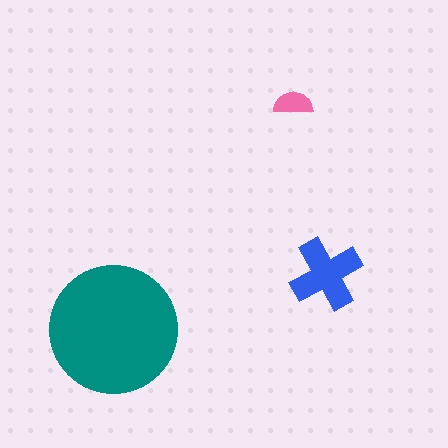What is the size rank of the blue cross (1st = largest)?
2nd.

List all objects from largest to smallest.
The teal circle, the blue cross, the pink semicircle.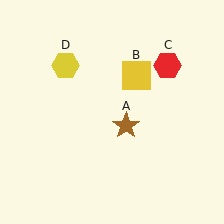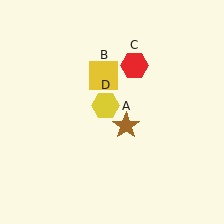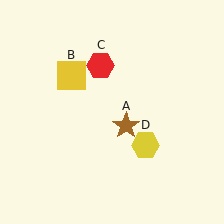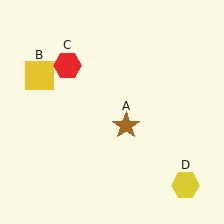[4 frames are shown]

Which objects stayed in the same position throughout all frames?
Brown star (object A) remained stationary.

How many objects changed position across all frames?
3 objects changed position: yellow square (object B), red hexagon (object C), yellow hexagon (object D).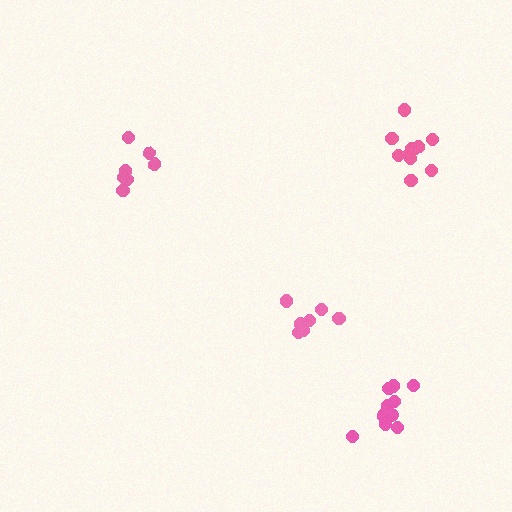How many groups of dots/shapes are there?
There are 4 groups.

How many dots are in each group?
Group 1: 11 dots, Group 2: 7 dots, Group 3: 7 dots, Group 4: 12 dots (37 total).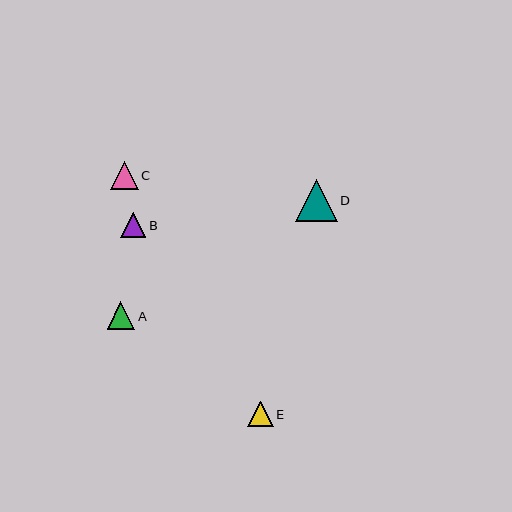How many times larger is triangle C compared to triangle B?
Triangle C is approximately 1.1 times the size of triangle B.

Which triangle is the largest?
Triangle D is the largest with a size of approximately 42 pixels.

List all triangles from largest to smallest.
From largest to smallest: D, C, A, E, B.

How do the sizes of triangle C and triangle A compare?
Triangle C and triangle A are approximately the same size.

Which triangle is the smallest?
Triangle B is the smallest with a size of approximately 25 pixels.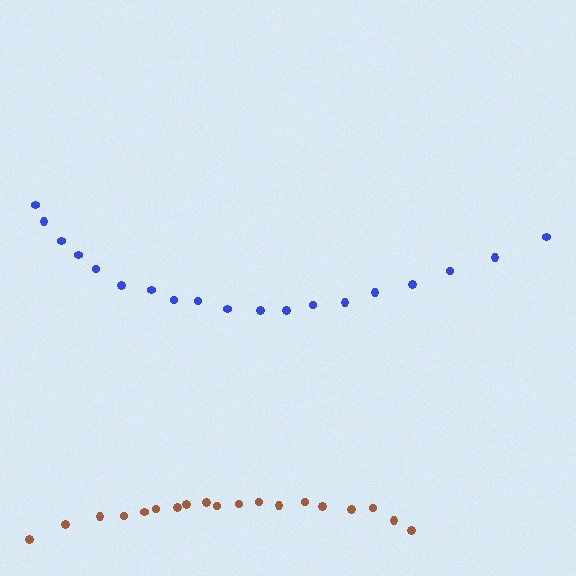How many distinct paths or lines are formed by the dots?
There are 2 distinct paths.